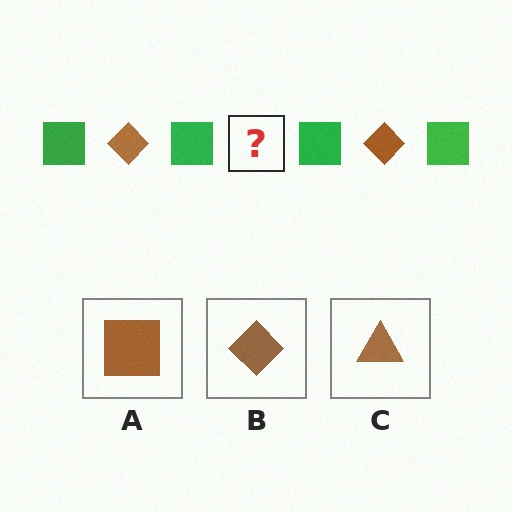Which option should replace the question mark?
Option B.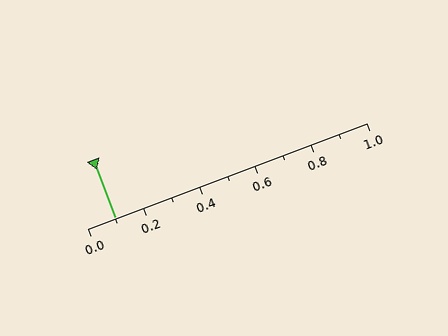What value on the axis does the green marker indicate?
The marker indicates approximately 0.1.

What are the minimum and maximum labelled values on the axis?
The axis runs from 0.0 to 1.0.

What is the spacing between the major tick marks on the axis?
The major ticks are spaced 0.2 apart.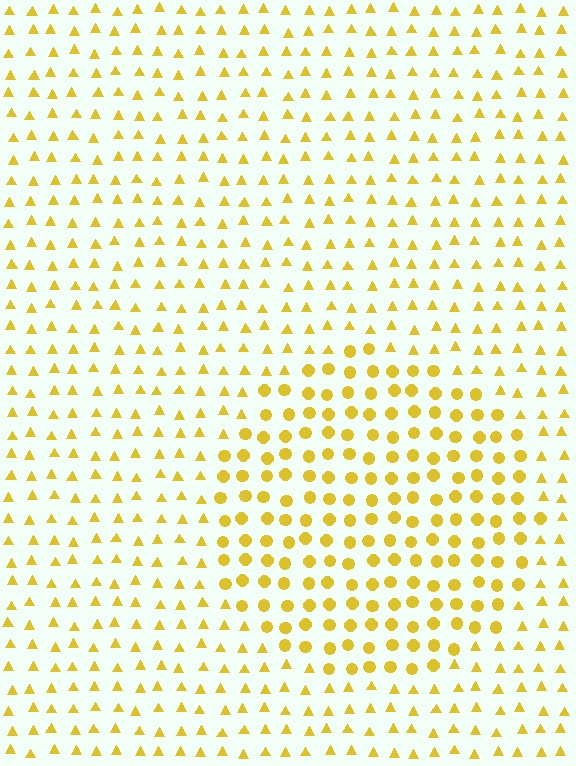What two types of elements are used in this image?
The image uses circles inside the circle region and triangles outside it.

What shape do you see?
I see a circle.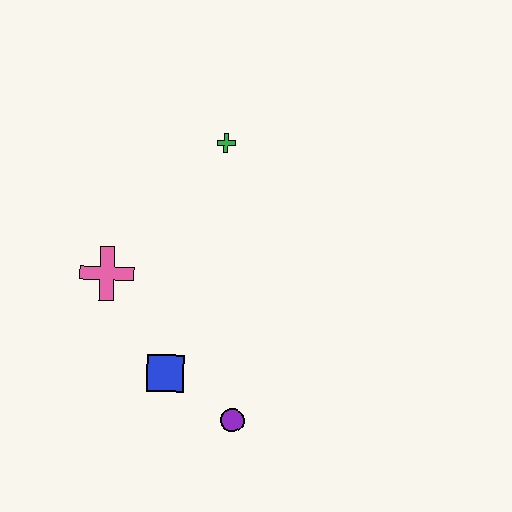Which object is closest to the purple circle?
The blue square is closest to the purple circle.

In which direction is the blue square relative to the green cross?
The blue square is below the green cross.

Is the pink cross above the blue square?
Yes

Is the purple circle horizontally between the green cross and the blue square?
No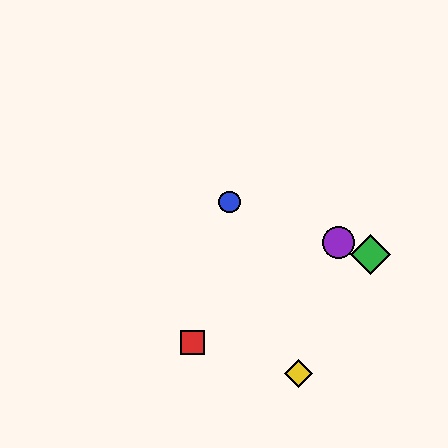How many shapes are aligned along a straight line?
3 shapes (the blue circle, the green diamond, the purple circle) are aligned along a straight line.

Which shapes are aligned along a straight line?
The blue circle, the green diamond, the purple circle are aligned along a straight line.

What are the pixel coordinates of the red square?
The red square is at (193, 342).